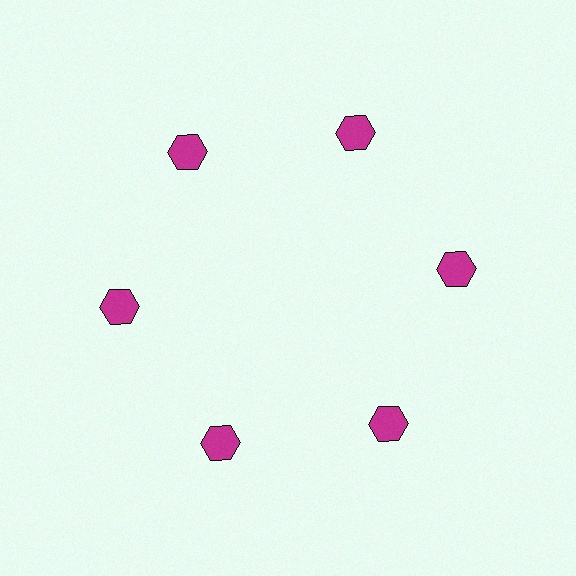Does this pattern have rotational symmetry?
Yes, this pattern has 6-fold rotational symmetry. It looks the same after rotating 60 degrees around the center.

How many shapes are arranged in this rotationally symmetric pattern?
There are 6 shapes, arranged in 6 groups of 1.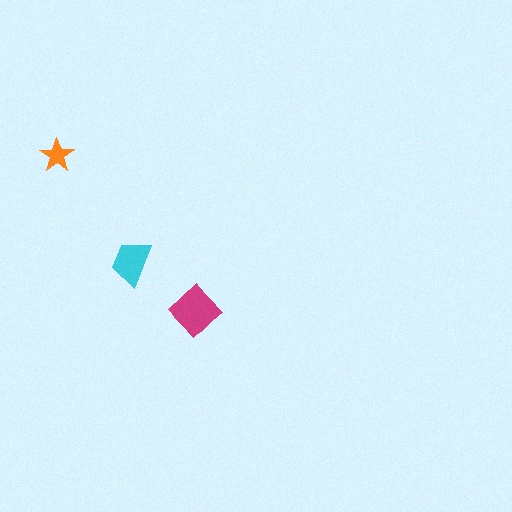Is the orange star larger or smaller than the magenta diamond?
Smaller.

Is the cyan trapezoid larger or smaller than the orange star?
Larger.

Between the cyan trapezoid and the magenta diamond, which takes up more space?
The magenta diamond.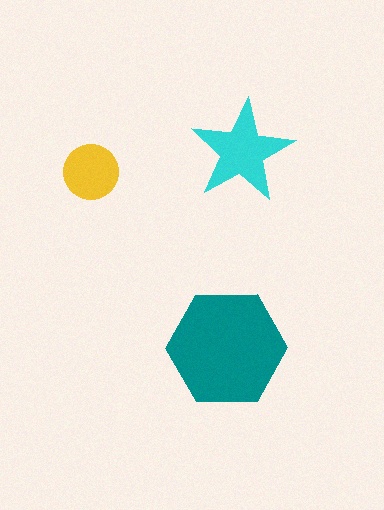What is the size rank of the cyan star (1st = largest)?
2nd.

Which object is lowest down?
The teal hexagon is bottommost.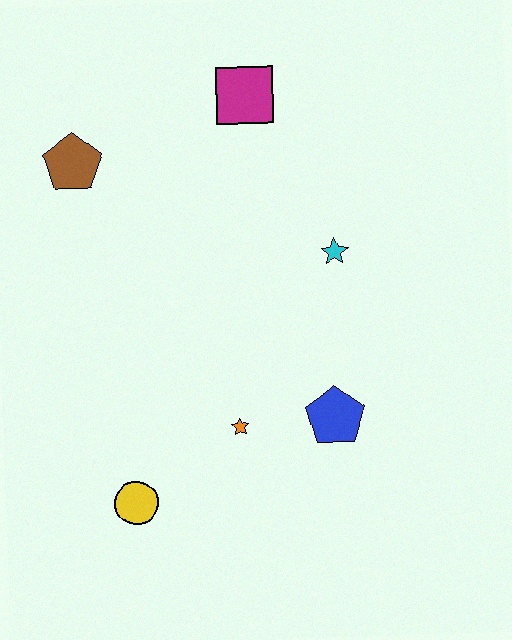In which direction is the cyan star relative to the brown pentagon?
The cyan star is to the right of the brown pentagon.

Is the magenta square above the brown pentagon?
Yes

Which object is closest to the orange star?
The blue pentagon is closest to the orange star.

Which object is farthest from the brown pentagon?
The blue pentagon is farthest from the brown pentagon.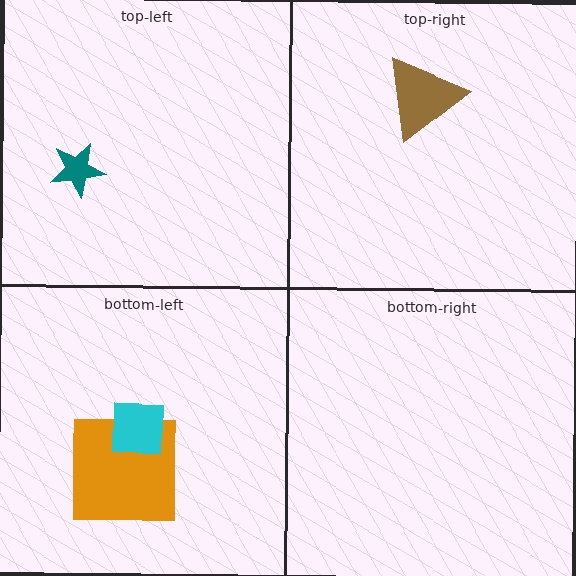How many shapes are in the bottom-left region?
2.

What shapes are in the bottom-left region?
The orange square, the cyan square.